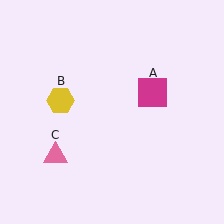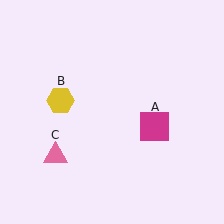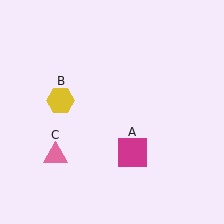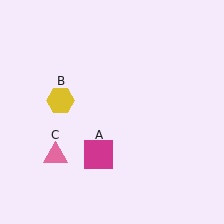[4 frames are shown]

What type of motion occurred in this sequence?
The magenta square (object A) rotated clockwise around the center of the scene.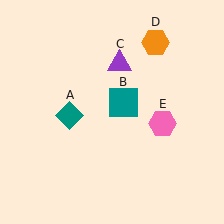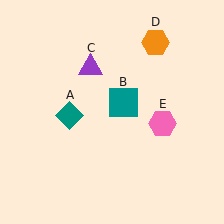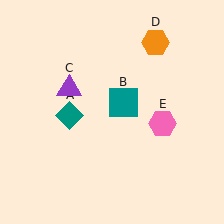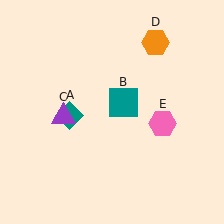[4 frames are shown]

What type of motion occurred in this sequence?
The purple triangle (object C) rotated counterclockwise around the center of the scene.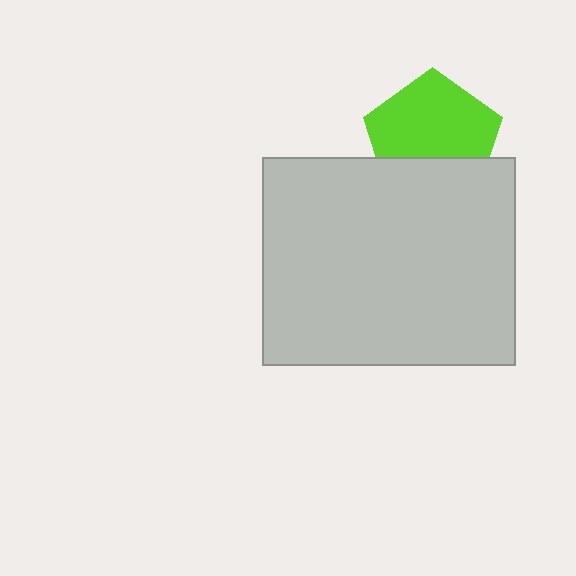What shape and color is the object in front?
The object in front is a light gray rectangle.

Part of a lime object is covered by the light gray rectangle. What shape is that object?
It is a pentagon.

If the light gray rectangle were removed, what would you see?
You would see the complete lime pentagon.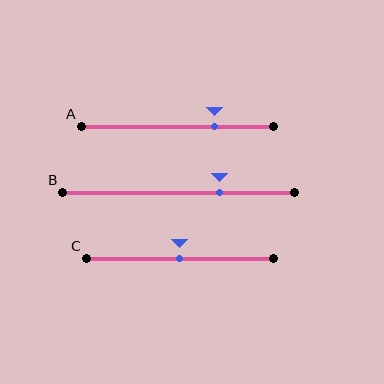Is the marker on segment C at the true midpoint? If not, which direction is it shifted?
Yes, the marker on segment C is at the true midpoint.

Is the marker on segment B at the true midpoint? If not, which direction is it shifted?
No, the marker on segment B is shifted to the right by about 18% of the segment length.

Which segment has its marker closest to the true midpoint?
Segment C has its marker closest to the true midpoint.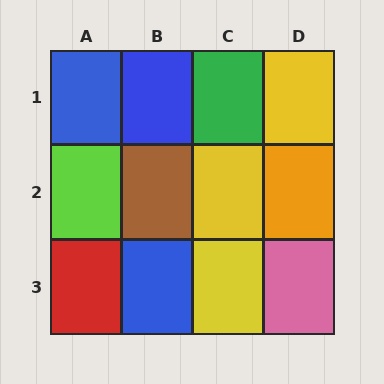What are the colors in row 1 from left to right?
Blue, blue, green, yellow.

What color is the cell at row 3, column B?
Blue.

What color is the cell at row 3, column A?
Red.